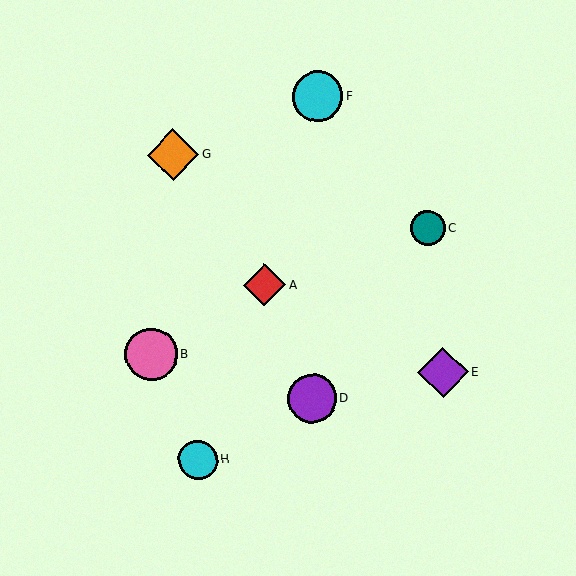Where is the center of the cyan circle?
The center of the cyan circle is at (198, 460).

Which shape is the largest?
The pink circle (labeled B) is the largest.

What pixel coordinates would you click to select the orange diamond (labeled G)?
Click at (173, 155) to select the orange diamond G.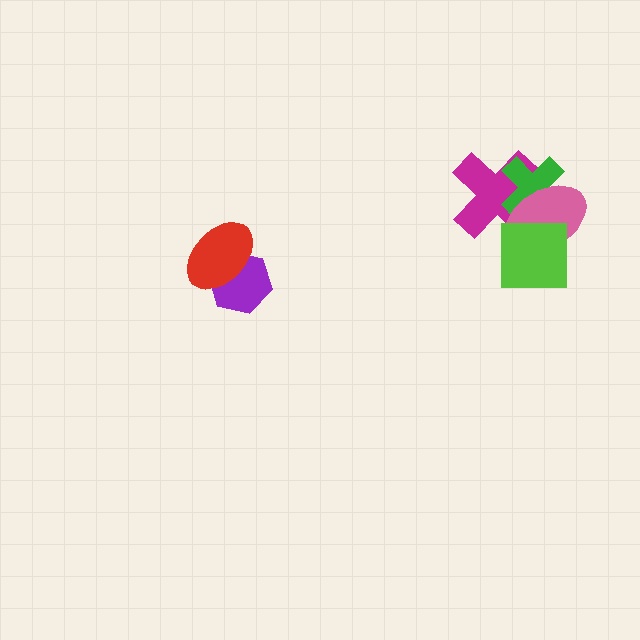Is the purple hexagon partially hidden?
Yes, it is partially covered by another shape.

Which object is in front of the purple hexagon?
The red ellipse is in front of the purple hexagon.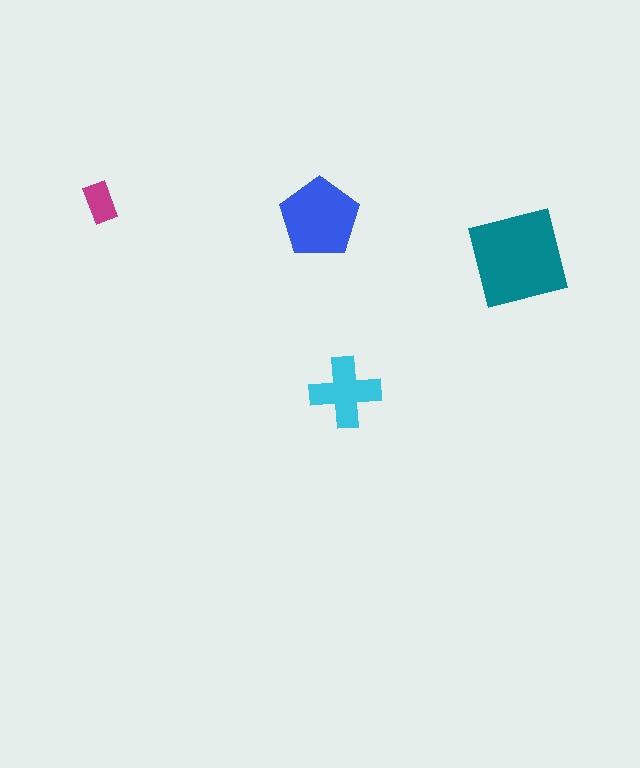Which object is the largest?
The teal square.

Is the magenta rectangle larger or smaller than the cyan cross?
Smaller.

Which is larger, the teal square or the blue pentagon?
The teal square.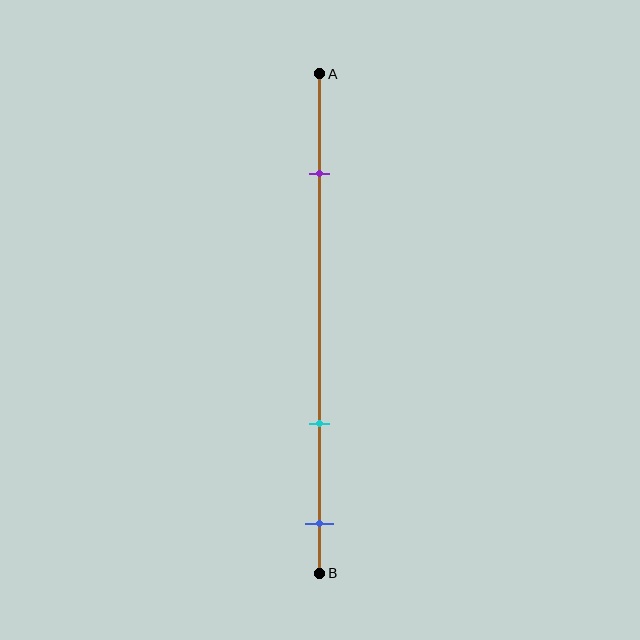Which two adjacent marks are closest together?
The cyan and blue marks are the closest adjacent pair.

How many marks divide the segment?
There are 3 marks dividing the segment.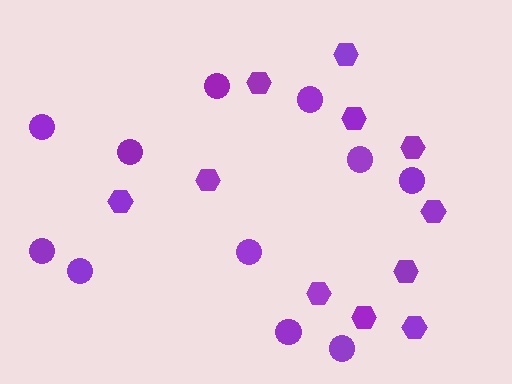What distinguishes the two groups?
There are 2 groups: one group of hexagons (11) and one group of circles (11).